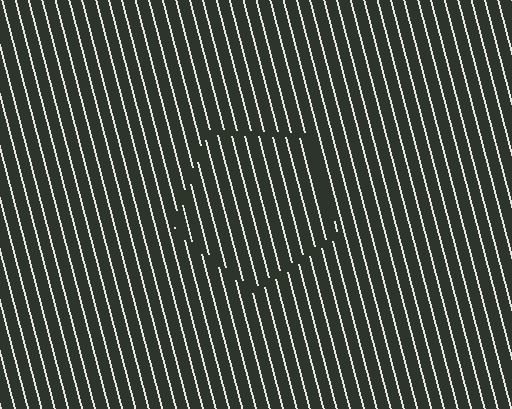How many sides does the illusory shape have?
5 sides — the line-ends trace a pentagon.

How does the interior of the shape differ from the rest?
The interior of the shape contains the same grating, shifted by half a period — the contour is defined by the phase discontinuity where line-ends from the inner and outer gratings abut.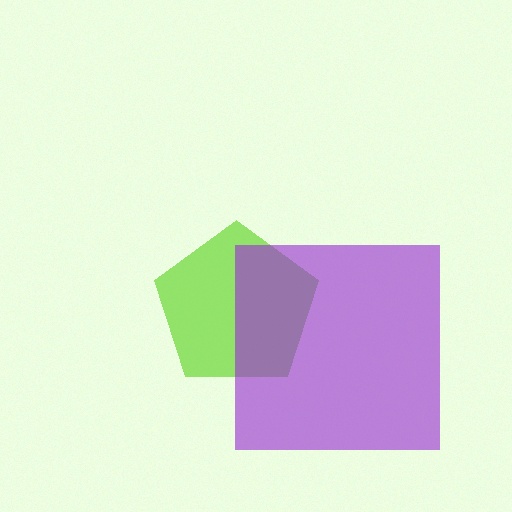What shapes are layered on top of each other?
The layered shapes are: a lime pentagon, a purple square.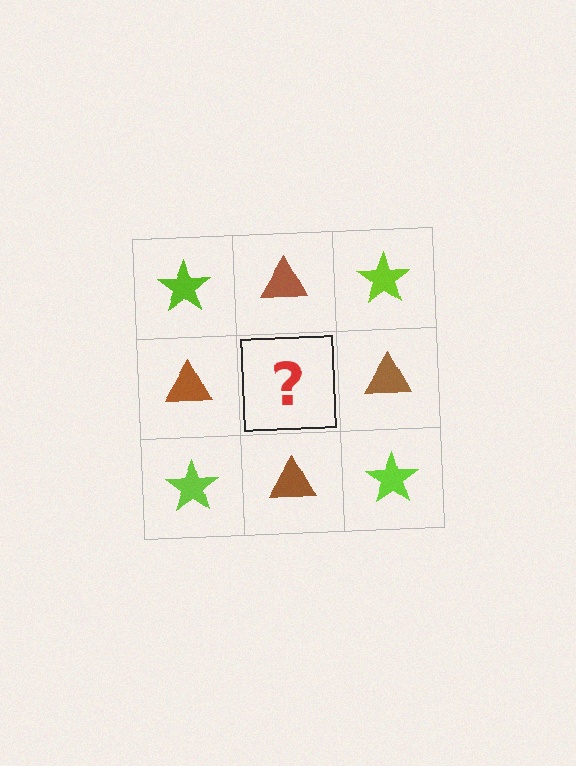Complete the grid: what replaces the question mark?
The question mark should be replaced with a lime star.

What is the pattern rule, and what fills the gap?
The rule is that it alternates lime star and brown triangle in a checkerboard pattern. The gap should be filled with a lime star.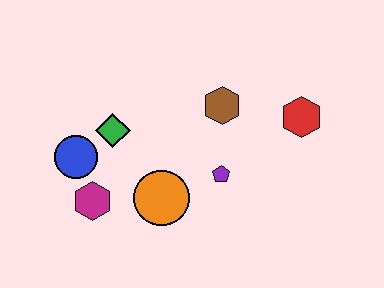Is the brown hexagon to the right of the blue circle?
Yes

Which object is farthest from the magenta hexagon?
The red hexagon is farthest from the magenta hexagon.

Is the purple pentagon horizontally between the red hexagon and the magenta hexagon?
Yes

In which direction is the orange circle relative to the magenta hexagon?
The orange circle is to the right of the magenta hexagon.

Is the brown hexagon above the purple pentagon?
Yes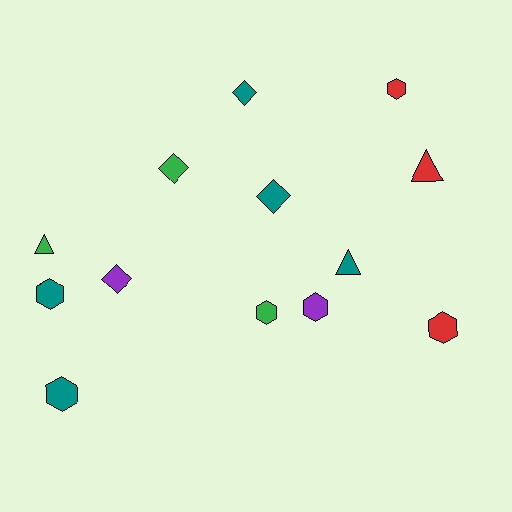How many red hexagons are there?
There are 2 red hexagons.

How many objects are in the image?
There are 13 objects.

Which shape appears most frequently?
Hexagon, with 6 objects.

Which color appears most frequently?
Teal, with 5 objects.